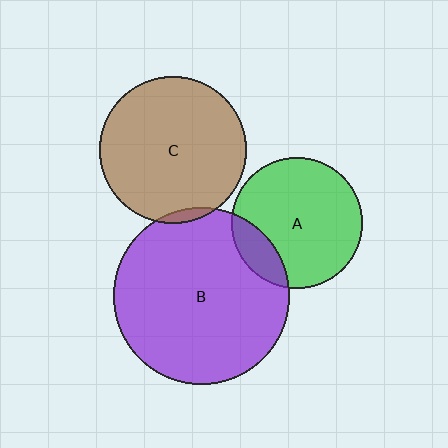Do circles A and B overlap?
Yes.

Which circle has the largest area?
Circle B (purple).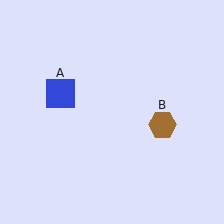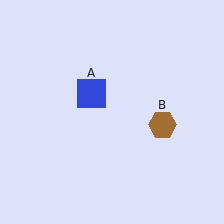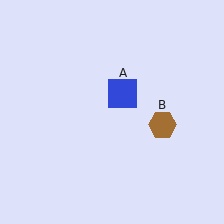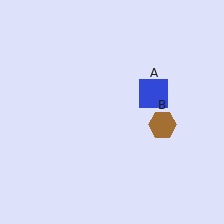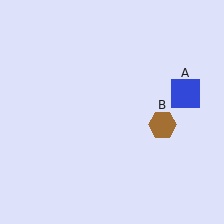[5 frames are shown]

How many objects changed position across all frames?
1 object changed position: blue square (object A).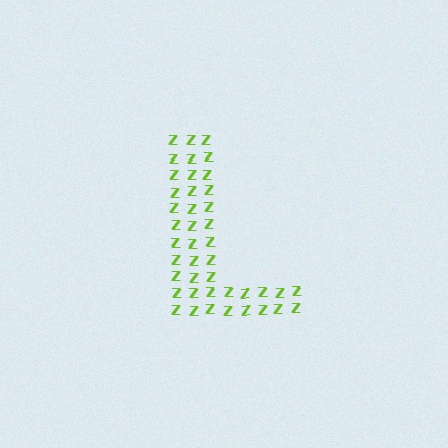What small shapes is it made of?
It is made of small letter Z's.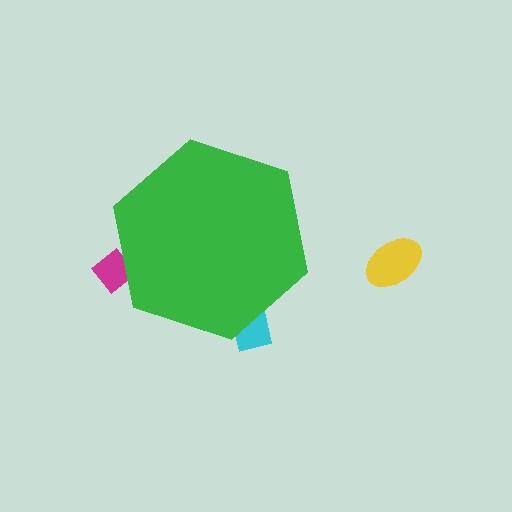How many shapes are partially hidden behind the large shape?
2 shapes are partially hidden.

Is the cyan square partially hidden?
Yes, the cyan square is partially hidden behind the green hexagon.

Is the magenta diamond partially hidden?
Yes, the magenta diamond is partially hidden behind the green hexagon.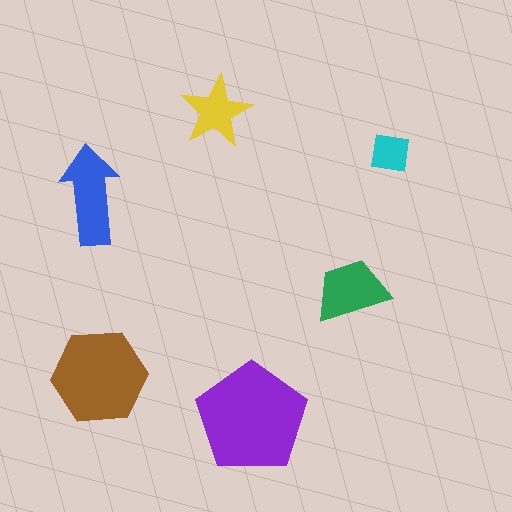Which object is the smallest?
The cyan square.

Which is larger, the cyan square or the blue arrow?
The blue arrow.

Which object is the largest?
The purple pentagon.